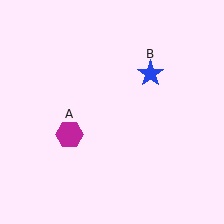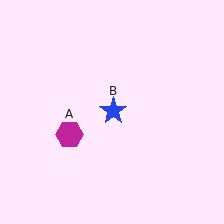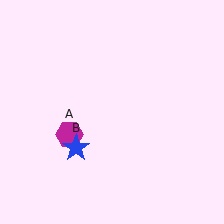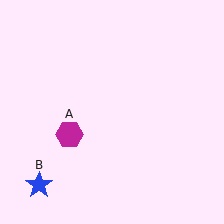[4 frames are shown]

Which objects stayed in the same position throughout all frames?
Magenta hexagon (object A) remained stationary.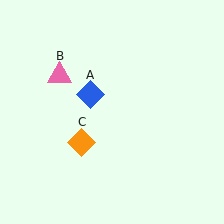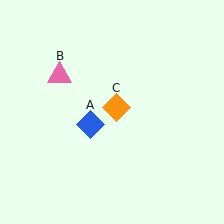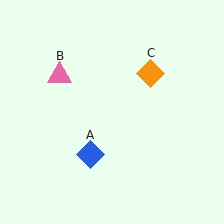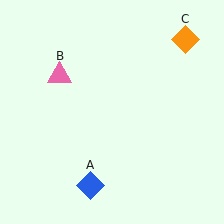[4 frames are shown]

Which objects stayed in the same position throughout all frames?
Pink triangle (object B) remained stationary.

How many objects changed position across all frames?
2 objects changed position: blue diamond (object A), orange diamond (object C).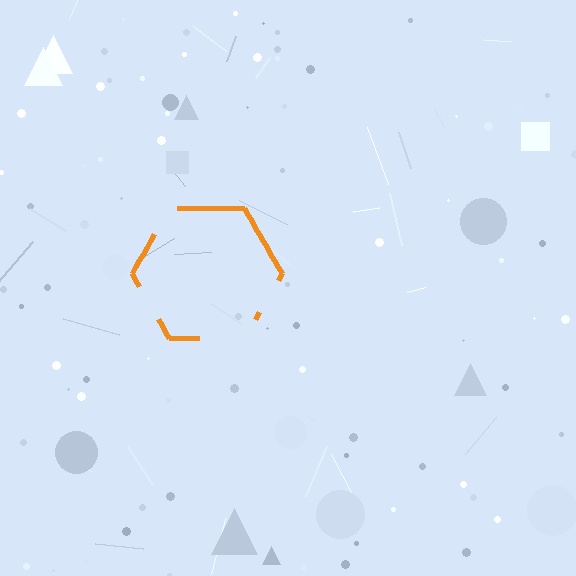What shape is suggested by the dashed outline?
The dashed outline suggests a hexagon.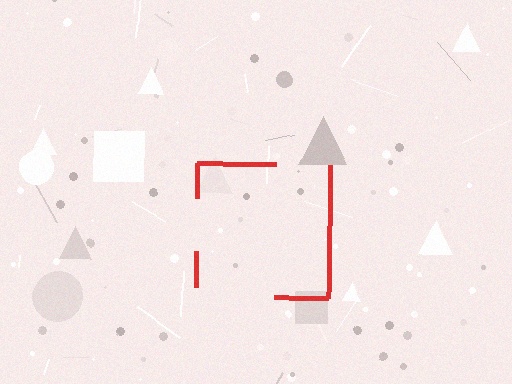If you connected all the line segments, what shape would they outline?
They would outline a square.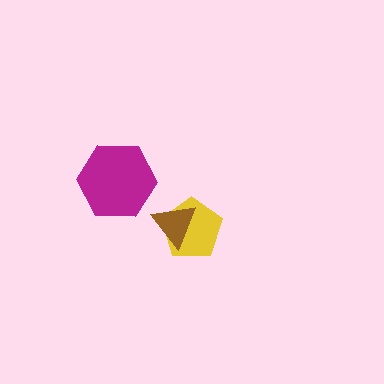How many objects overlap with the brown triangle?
1 object overlaps with the brown triangle.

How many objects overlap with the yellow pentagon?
1 object overlaps with the yellow pentagon.